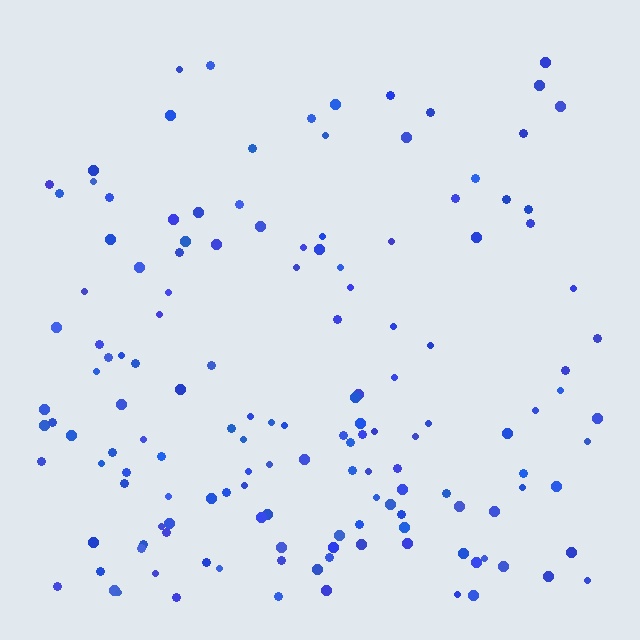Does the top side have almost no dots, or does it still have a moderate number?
Still a moderate number, just noticeably fewer than the bottom.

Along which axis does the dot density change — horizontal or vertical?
Vertical.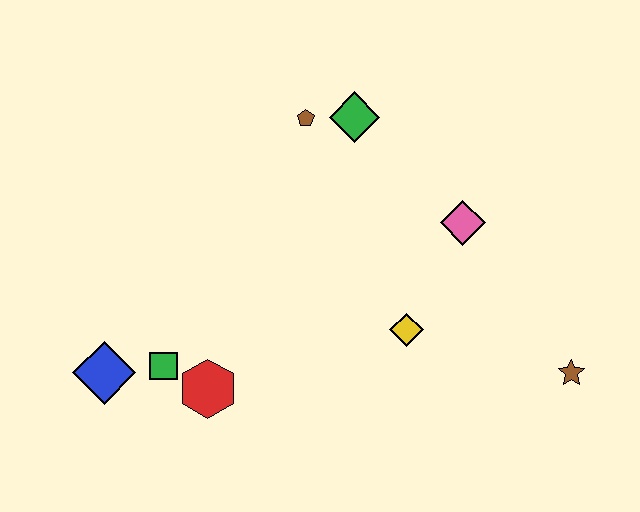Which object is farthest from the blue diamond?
The brown star is farthest from the blue diamond.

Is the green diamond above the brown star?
Yes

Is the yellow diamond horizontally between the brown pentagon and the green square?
No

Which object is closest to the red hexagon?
The green square is closest to the red hexagon.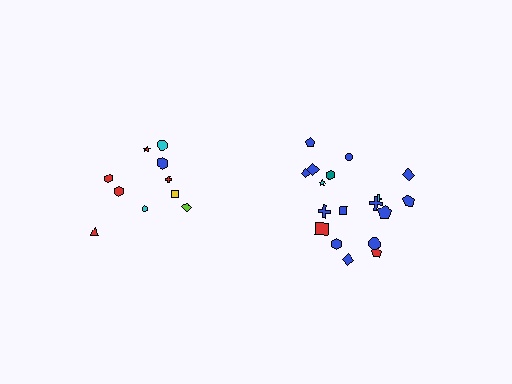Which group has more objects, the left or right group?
The right group.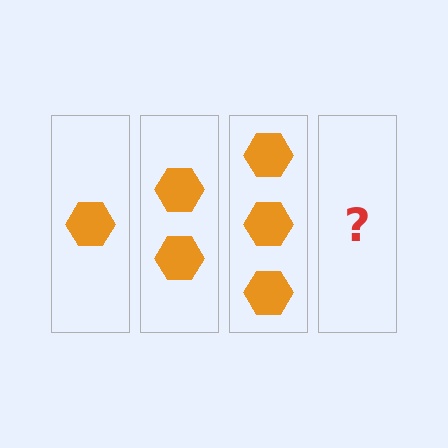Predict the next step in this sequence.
The next step is 4 hexagons.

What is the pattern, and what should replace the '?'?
The pattern is that each step adds one more hexagon. The '?' should be 4 hexagons.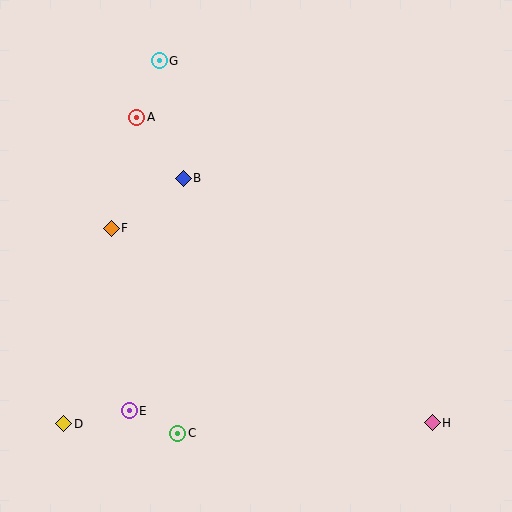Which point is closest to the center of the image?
Point B at (183, 178) is closest to the center.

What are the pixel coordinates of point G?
Point G is at (159, 61).